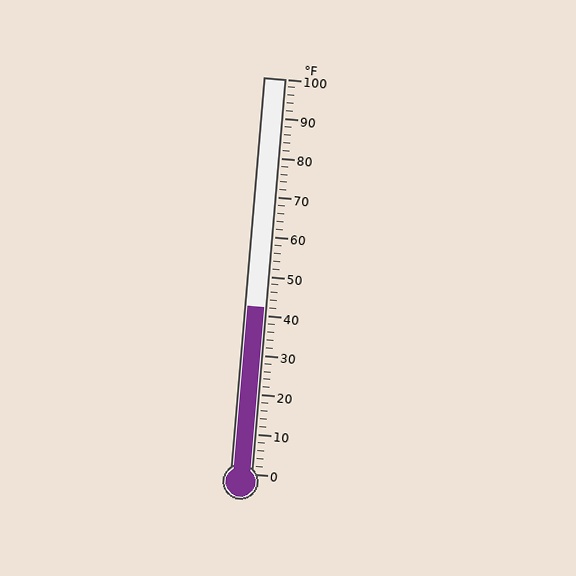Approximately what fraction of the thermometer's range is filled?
The thermometer is filled to approximately 40% of its range.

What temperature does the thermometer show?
The thermometer shows approximately 42°F.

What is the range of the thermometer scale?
The thermometer scale ranges from 0°F to 100°F.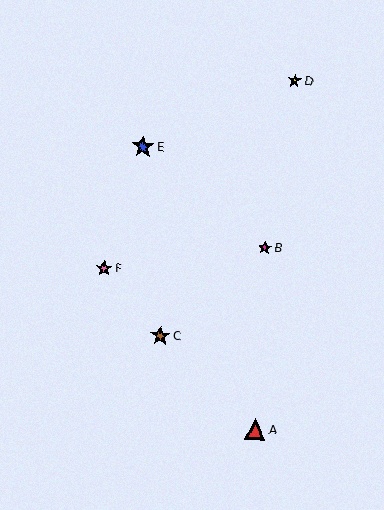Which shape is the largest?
The blue star (labeled E) is the largest.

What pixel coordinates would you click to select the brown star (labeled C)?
Click at (160, 336) to select the brown star C.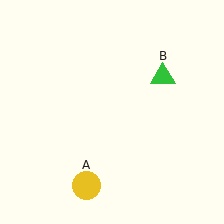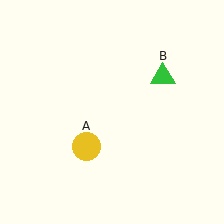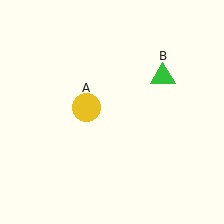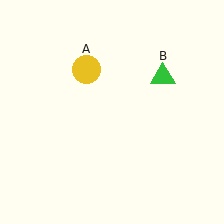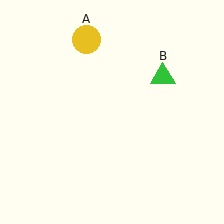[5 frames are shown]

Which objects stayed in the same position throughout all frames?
Green triangle (object B) remained stationary.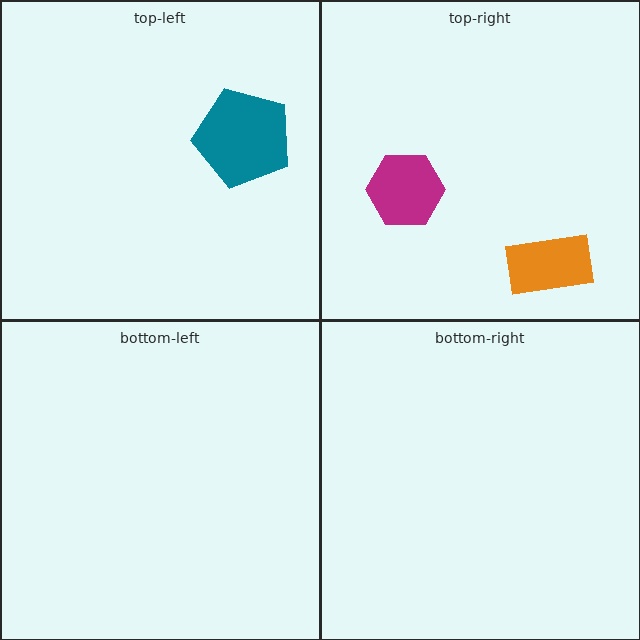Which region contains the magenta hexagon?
The top-right region.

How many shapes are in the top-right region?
2.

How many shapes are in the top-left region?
1.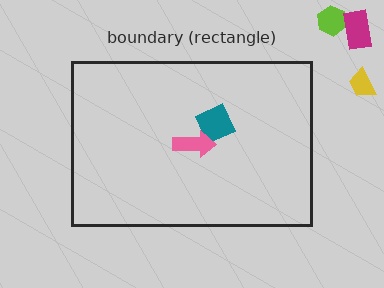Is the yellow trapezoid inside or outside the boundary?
Outside.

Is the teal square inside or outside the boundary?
Inside.